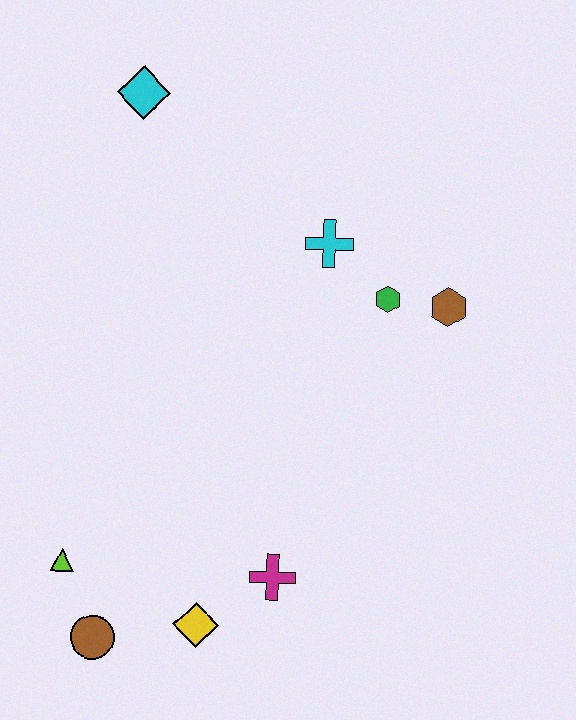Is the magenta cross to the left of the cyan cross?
Yes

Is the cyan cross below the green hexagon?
No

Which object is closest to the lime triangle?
The brown circle is closest to the lime triangle.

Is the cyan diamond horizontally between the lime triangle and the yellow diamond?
Yes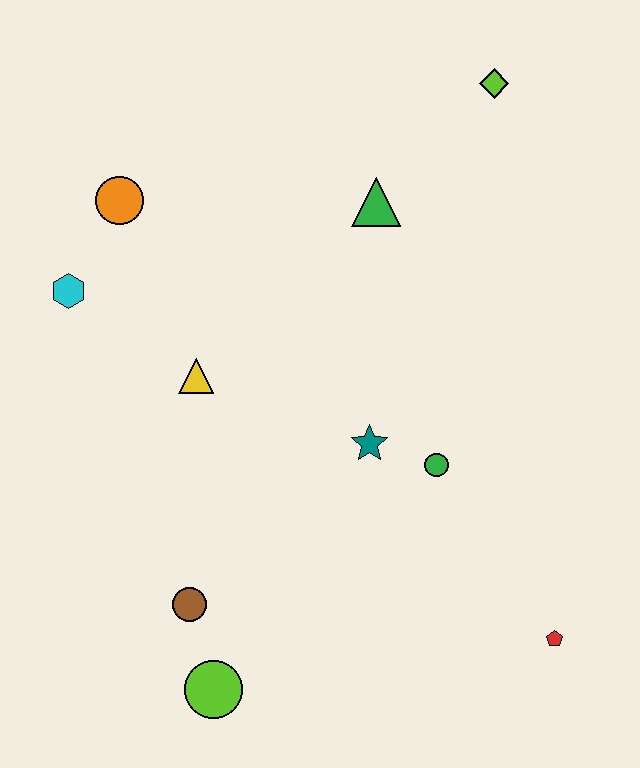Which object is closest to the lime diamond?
The green triangle is closest to the lime diamond.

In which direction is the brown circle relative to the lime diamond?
The brown circle is below the lime diamond.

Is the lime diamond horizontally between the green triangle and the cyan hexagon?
No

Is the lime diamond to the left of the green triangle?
No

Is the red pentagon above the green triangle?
No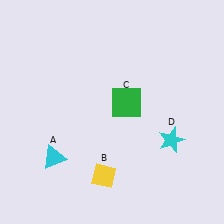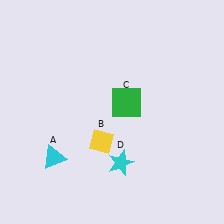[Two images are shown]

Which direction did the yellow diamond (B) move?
The yellow diamond (B) moved up.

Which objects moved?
The objects that moved are: the yellow diamond (B), the cyan star (D).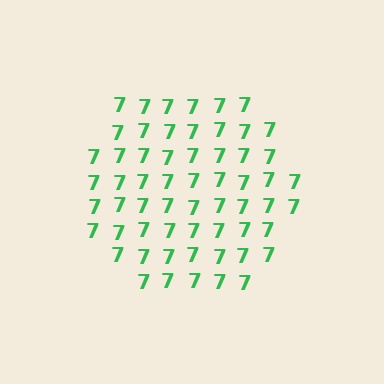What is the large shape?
The large shape is a hexagon.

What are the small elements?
The small elements are digit 7's.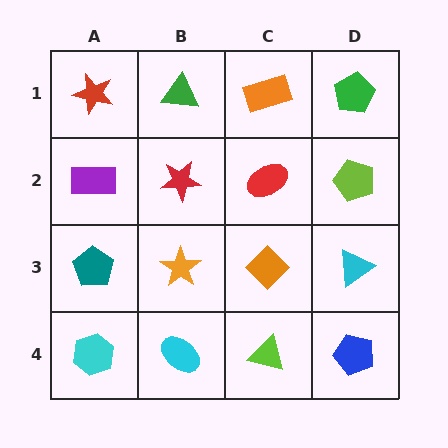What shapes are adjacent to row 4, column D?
A cyan triangle (row 3, column D), a lime triangle (row 4, column C).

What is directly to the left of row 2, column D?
A red ellipse.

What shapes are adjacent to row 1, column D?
A lime pentagon (row 2, column D), an orange rectangle (row 1, column C).